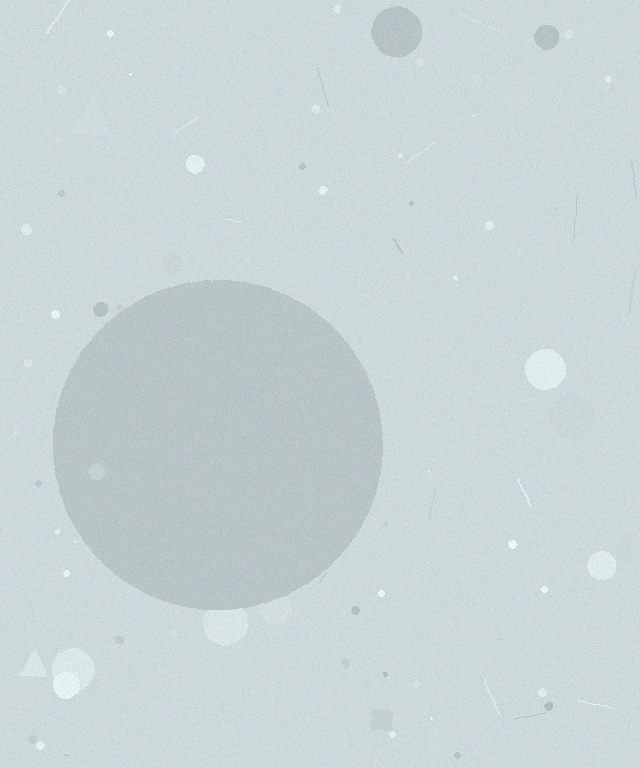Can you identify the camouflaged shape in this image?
The camouflaged shape is a circle.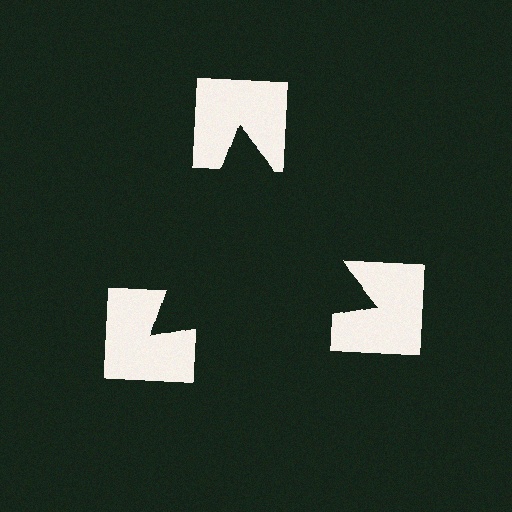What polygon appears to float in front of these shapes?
An illusory triangle — its edges are inferred from the aligned wedge cuts in the notched squares, not physically drawn.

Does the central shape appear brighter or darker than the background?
It typically appears slightly darker than the background, even though no actual brightness change is drawn.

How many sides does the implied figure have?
3 sides.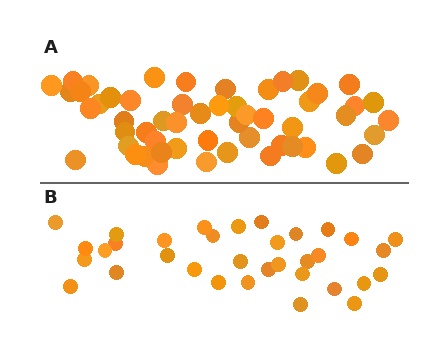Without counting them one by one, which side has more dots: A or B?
Region A (the top region) has more dots.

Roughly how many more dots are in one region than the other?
Region A has approximately 20 more dots than region B.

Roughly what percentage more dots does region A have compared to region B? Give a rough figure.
About 60% more.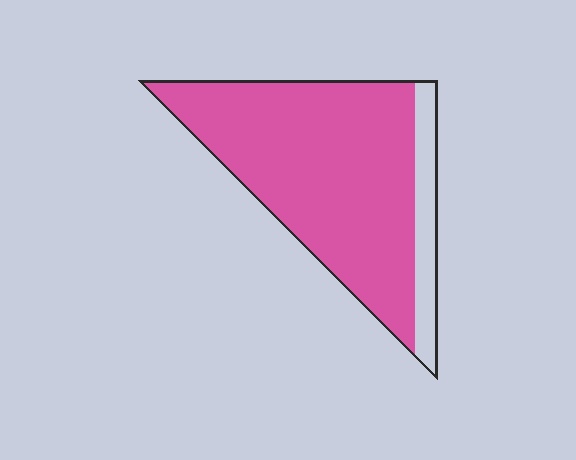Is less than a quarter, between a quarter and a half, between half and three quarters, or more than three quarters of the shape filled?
More than three quarters.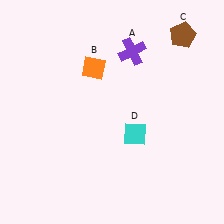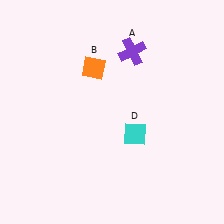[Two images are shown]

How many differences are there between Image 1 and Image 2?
There is 1 difference between the two images.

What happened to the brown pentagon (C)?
The brown pentagon (C) was removed in Image 2. It was in the top-right area of Image 1.